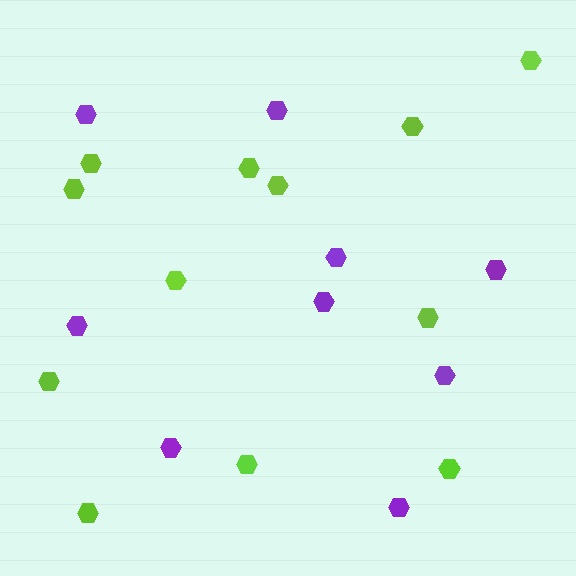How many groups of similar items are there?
There are 2 groups: one group of purple hexagons (9) and one group of lime hexagons (12).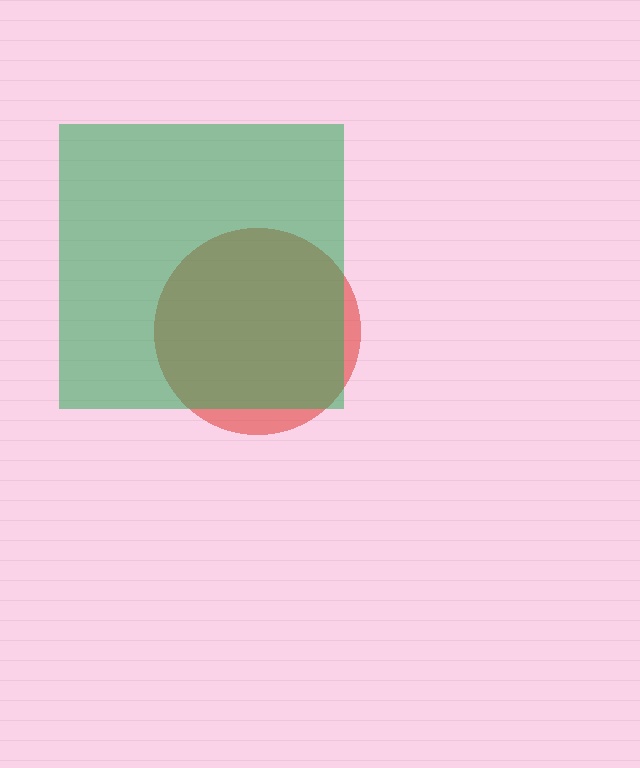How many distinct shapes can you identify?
There are 2 distinct shapes: a red circle, a green square.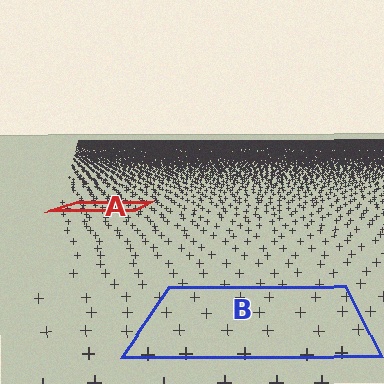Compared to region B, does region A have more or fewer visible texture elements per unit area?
Region A has more texture elements per unit area — they are packed more densely because it is farther away.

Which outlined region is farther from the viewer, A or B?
Region A is farther from the viewer — the texture elements inside it appear smaller and more densely packed.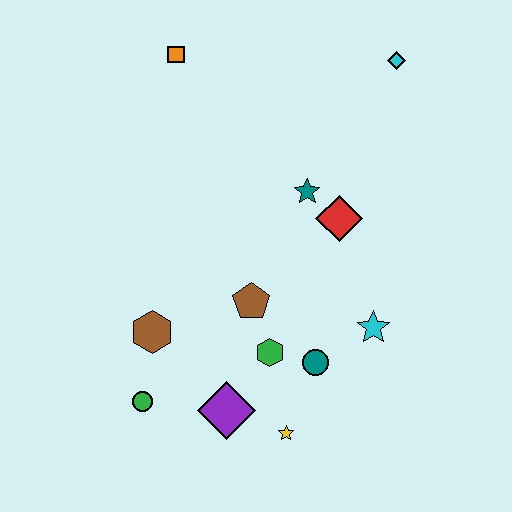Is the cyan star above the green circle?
Yes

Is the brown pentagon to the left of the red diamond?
Yes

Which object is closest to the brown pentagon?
The green hexagon is closest to the brown pentagon.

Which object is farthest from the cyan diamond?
The green circle is farthest from the cyan diamond.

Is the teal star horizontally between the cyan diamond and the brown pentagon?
Yes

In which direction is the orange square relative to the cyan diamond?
The orange square is to the left of the cyan diamond.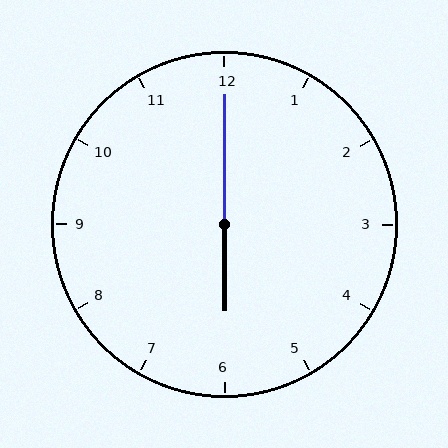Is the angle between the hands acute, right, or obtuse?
It is obtuse.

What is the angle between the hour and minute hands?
Approximately 180 degrees.